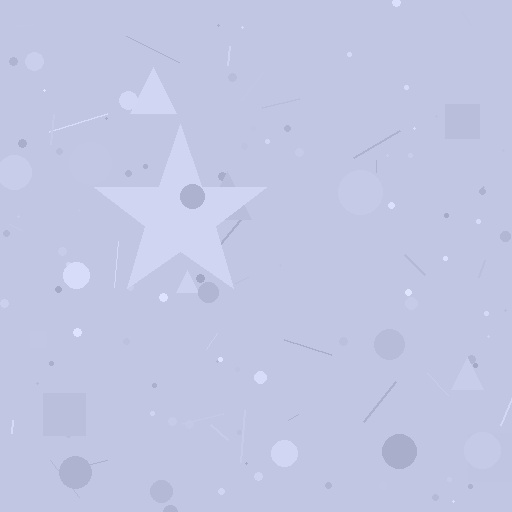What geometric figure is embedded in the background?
A star is embedded in the background.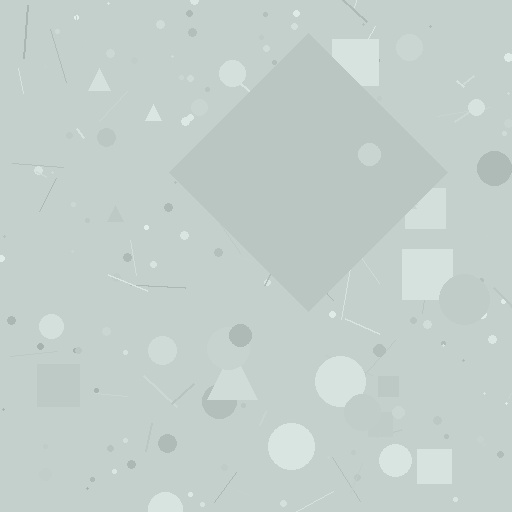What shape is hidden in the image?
A diamond is hidden in the image.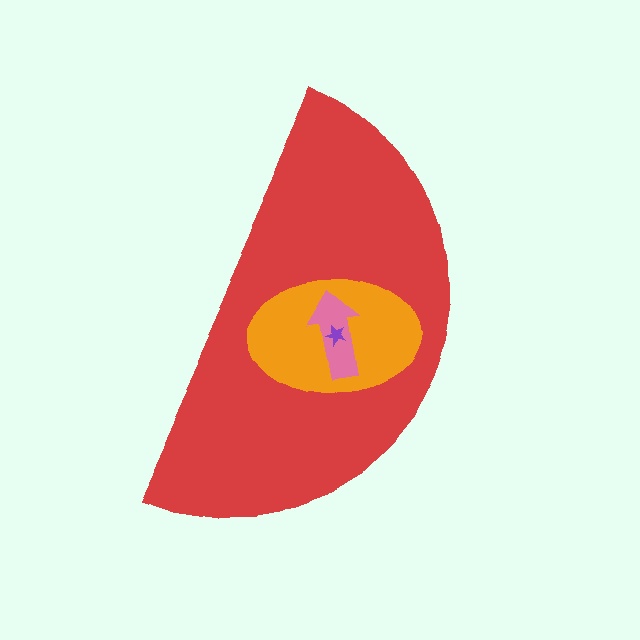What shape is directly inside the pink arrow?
The purple star.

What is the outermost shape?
The red semicircle.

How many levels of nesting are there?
4.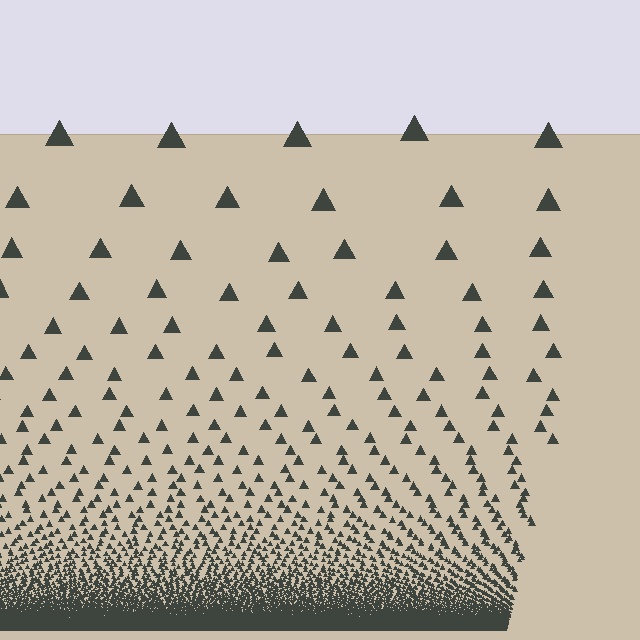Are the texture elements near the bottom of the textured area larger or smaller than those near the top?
Smaller. The gradient is inverted — elements near the bottom are smaller and denser.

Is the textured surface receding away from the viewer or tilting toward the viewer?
The surface appears to tilt toward the viewer. Texture elements get larger and sparser toward the top.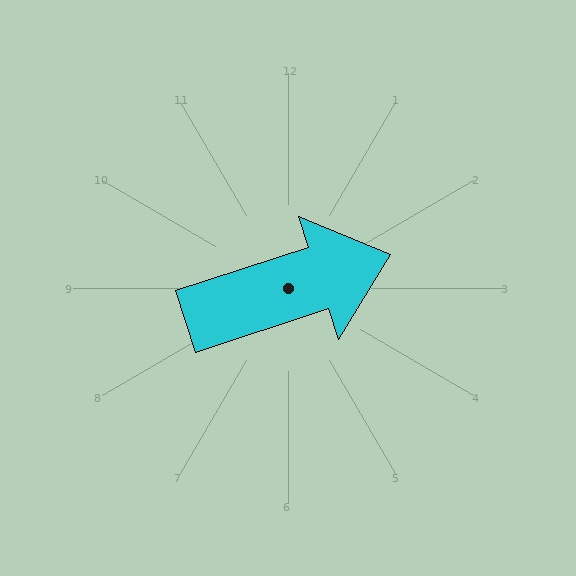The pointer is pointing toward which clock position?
Roughly 2 o'clock.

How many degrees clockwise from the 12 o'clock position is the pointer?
Approximately 72 degrees.